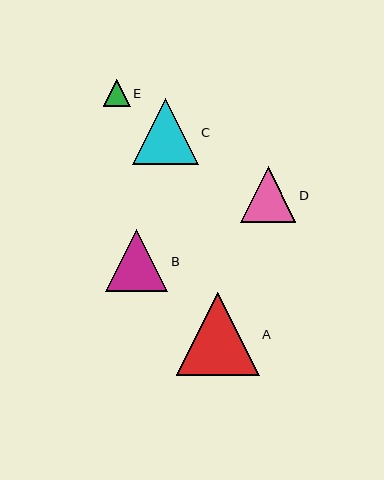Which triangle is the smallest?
Triangle E is the smallest with a size of approximately 27 pixels.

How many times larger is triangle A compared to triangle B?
Triangle A is approximately 1.3 times the size of triangle B.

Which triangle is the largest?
Triangle A is the largest with a size of approximately 83 pixels.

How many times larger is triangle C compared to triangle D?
Triangle C is approximately 1.2 times the size of triangle D.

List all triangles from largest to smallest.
From largest to smallest: A, C, B, D, E.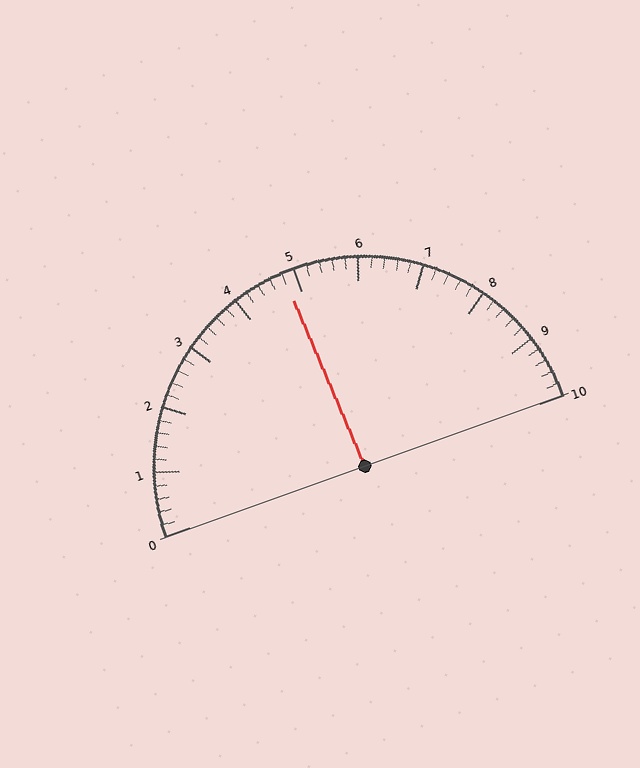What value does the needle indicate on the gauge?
The needle indicates approximately 4.8.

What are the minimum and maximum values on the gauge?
The gauge ranges from 0 to 10.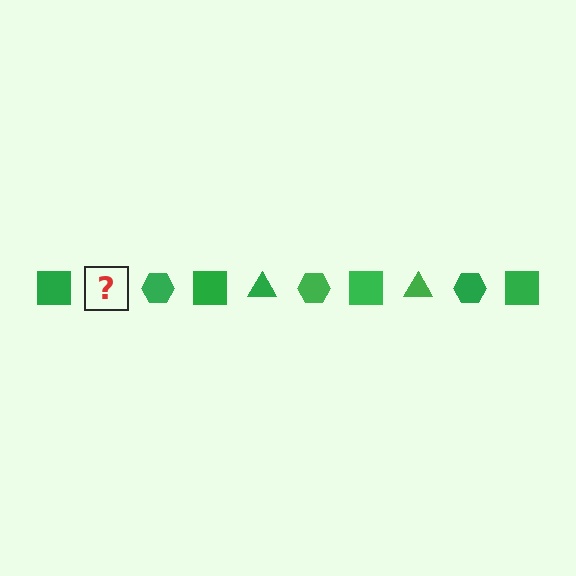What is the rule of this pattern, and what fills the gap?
The rule is that the pattern cycles through square, triangle, hexagon shapes in green. The gap should be filled with a green triangle.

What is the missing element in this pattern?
The missing element is a green triangle.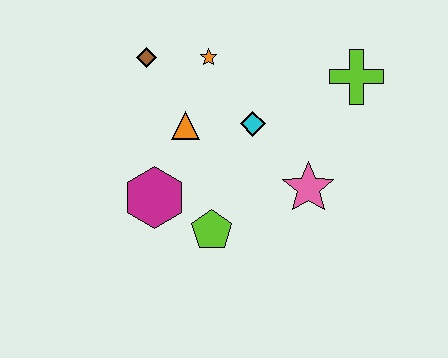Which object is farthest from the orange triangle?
The lime cross is farthest from the orange triangle.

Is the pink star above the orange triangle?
No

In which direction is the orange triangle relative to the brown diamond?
The orange triangle is below the brown diamond.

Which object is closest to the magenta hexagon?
The lime pentagon is closest to the magenta hexagon.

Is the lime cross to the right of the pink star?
Yes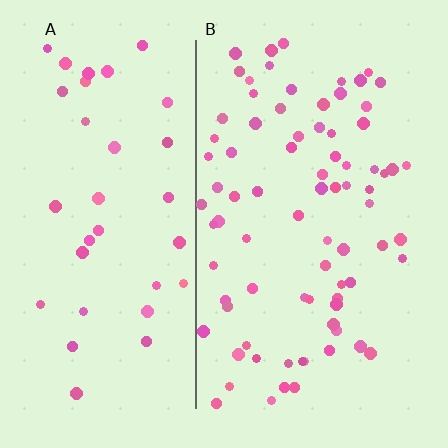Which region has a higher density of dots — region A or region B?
B (the right).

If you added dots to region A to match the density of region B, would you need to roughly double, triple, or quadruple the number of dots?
Approximately double.